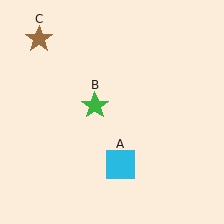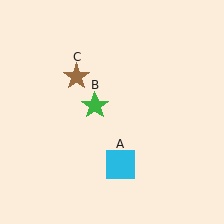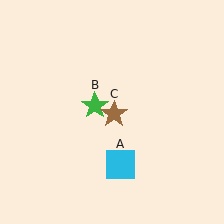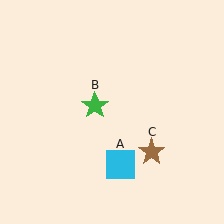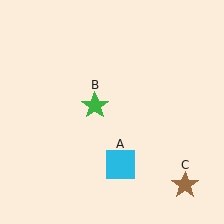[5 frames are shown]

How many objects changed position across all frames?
1 object changed position: brown star (object C).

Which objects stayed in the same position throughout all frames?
Cyan square (object A) and green star (object B) remained stationary.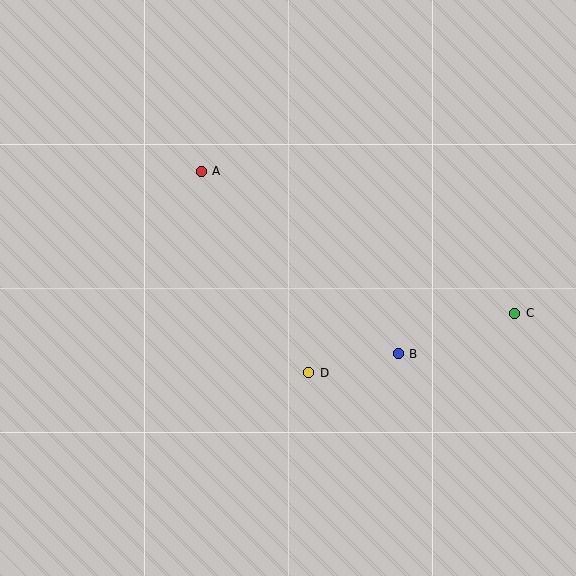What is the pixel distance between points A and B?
The distance between A and B is 269 pixels.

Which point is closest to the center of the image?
Point D at (309, 373) is closest to the center.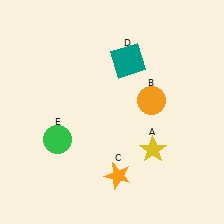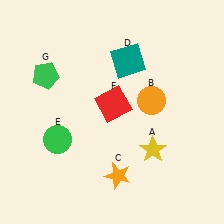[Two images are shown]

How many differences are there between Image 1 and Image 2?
There are 2 differences between the two images.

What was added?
A red square (F), a green pentagon (G) were added in Image 2.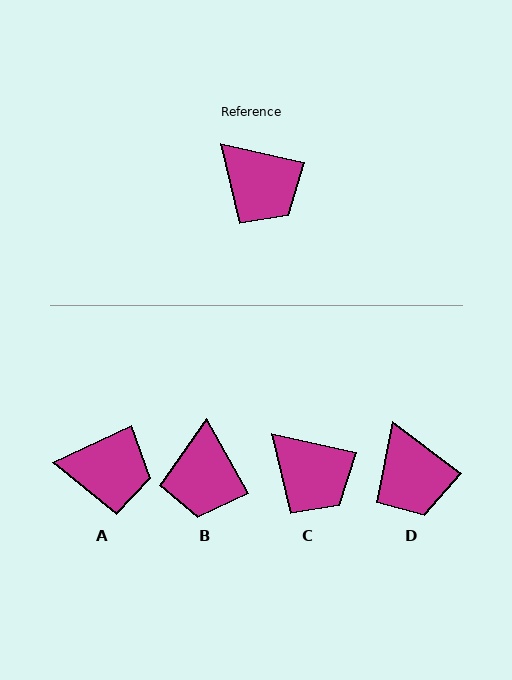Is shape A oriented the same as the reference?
No, it is off by about 38 degrees.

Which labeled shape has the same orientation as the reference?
C.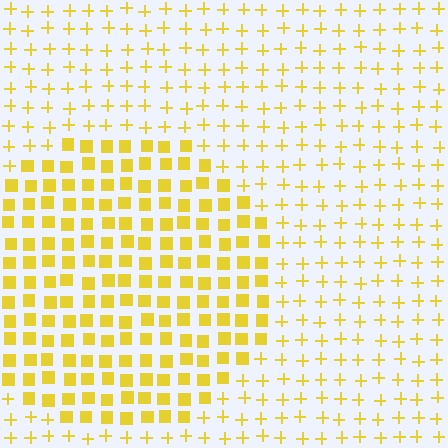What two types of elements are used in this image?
The image uses squares inside the circle region and plus signs outside it.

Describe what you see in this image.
The image is filled with small yellow elements arranged in a uniform grid. A circle-shaped region contains squares, while the surrounding area contains plus signs. The boundary is defined purely by the change in element shape.